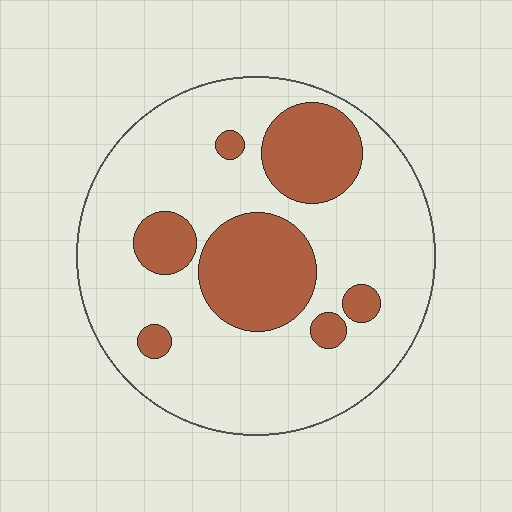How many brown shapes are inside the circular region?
7.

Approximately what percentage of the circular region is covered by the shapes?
Approximately 25%.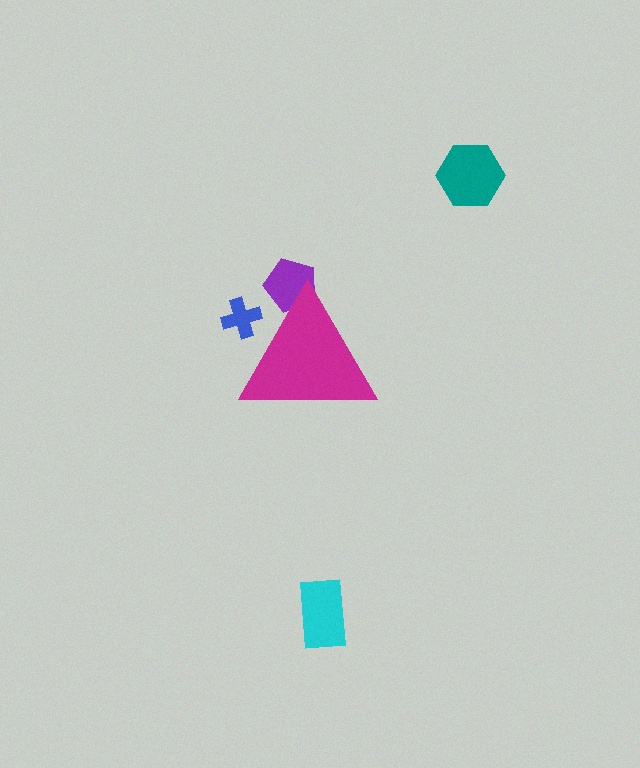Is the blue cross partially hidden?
Yes, the blue cross is partially hidden behind the magenta triangle.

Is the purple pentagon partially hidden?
Yes, the purple pentagon is partially hidden behind the magenta triangle.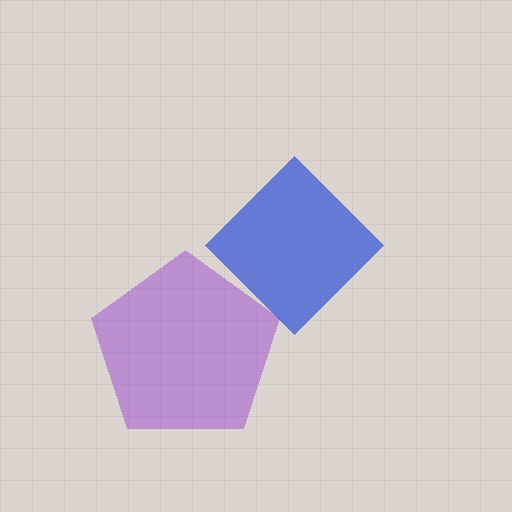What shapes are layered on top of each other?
The layered shapes are: a purple pentagon, a blue diamond.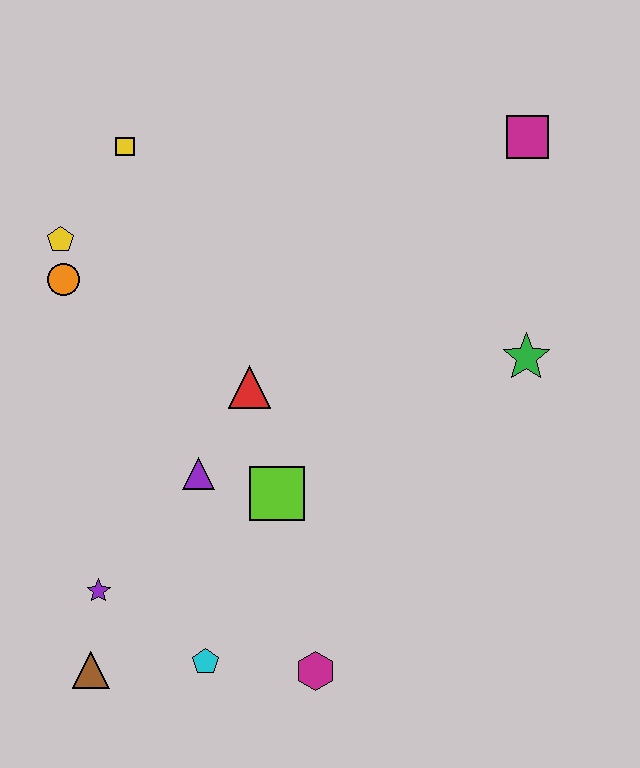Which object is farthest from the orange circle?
The magenta square is farthest from the orange circle.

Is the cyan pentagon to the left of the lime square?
Yes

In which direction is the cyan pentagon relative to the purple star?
The cyan pentagon is to the right of the purple star.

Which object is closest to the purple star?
The brown triangle is closest to the purple star.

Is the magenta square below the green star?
No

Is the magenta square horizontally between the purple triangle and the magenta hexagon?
No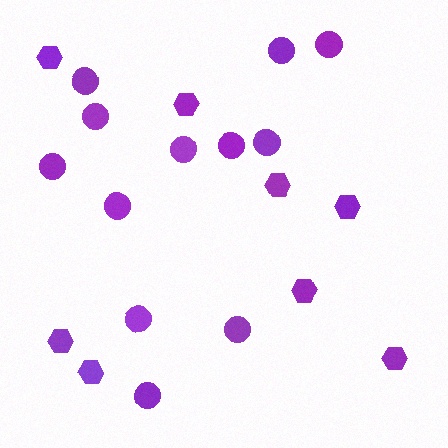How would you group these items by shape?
There are 2 groups: one group of hexagons (8) and one group of circles (12).